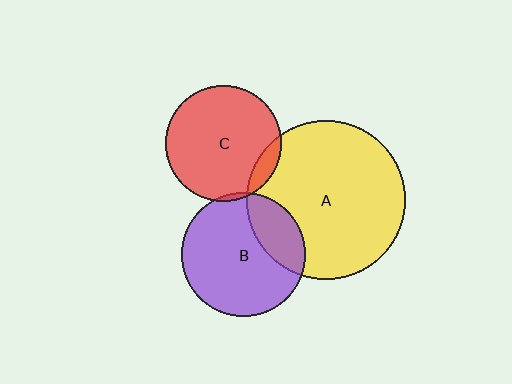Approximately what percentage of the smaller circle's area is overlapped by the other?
Approximately 25%.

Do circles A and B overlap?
Yes.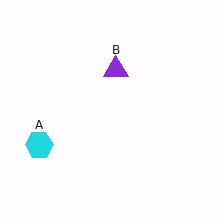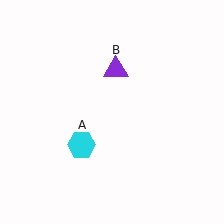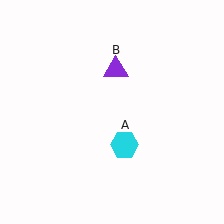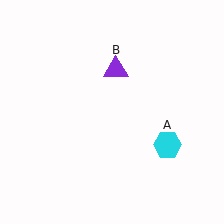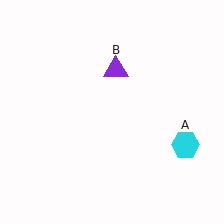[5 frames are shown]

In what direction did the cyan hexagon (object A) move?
The cyan hexagon (object A) moved right.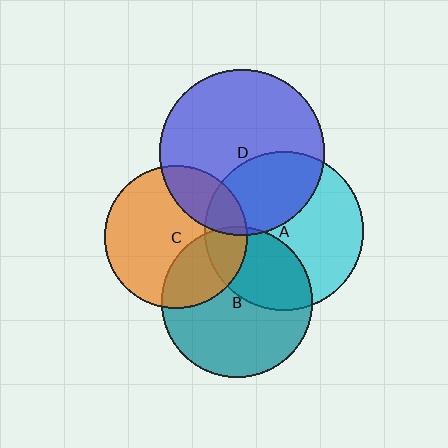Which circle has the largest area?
Circle D (blue).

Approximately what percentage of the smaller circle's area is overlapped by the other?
Approximately 5%.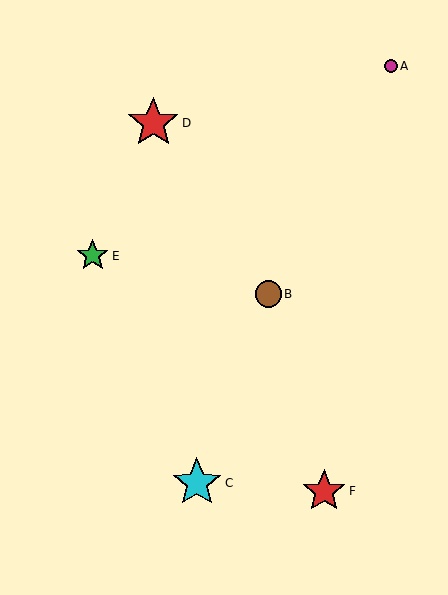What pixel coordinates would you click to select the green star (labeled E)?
Click at (93, 256) to select the green star E.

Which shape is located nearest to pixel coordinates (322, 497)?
The red star (labeled F) at (324, 491) is nearest to that location.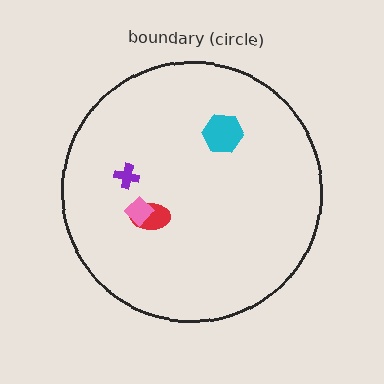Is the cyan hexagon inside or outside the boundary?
Inside.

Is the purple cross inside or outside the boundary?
Inside.